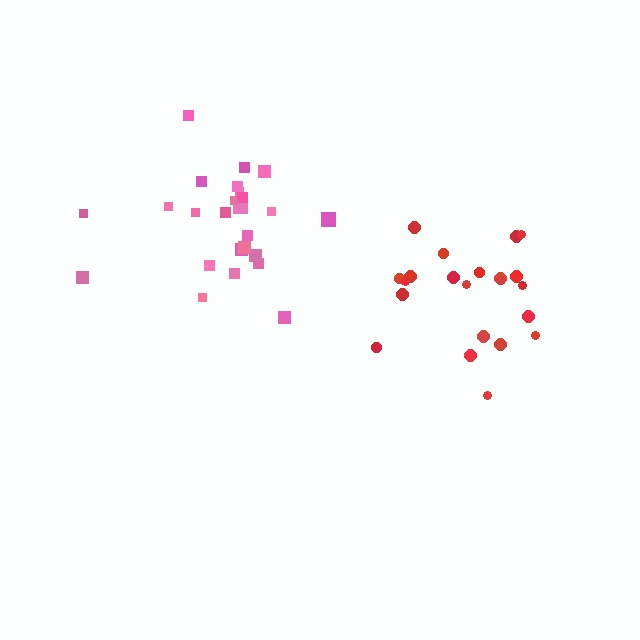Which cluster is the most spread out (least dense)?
Red.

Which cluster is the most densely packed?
Pink.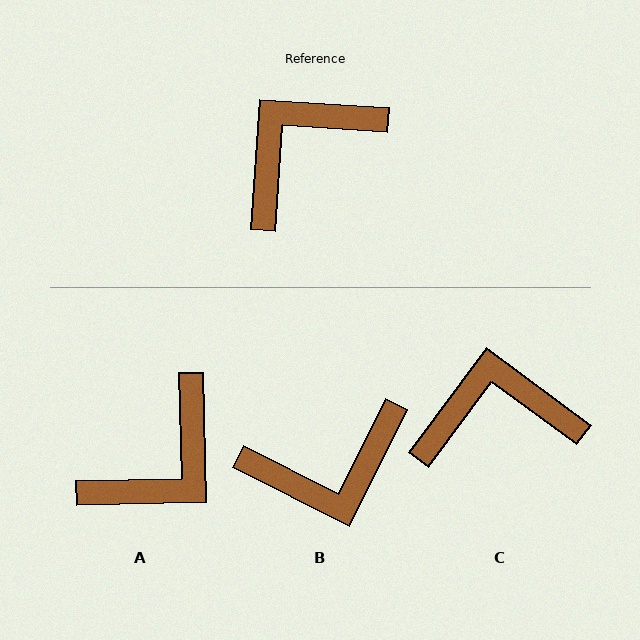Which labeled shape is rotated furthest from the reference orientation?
A, about 175 degrees away.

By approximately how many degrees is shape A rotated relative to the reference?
Approximately 175 degrees clockwise.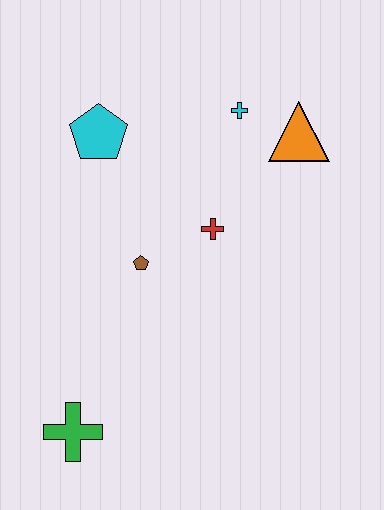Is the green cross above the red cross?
No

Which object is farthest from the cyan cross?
The green cross is farthest from the cyan cross.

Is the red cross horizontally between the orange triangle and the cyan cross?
No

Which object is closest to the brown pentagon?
The red cross is closest to the brown pentagon.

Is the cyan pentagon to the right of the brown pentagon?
No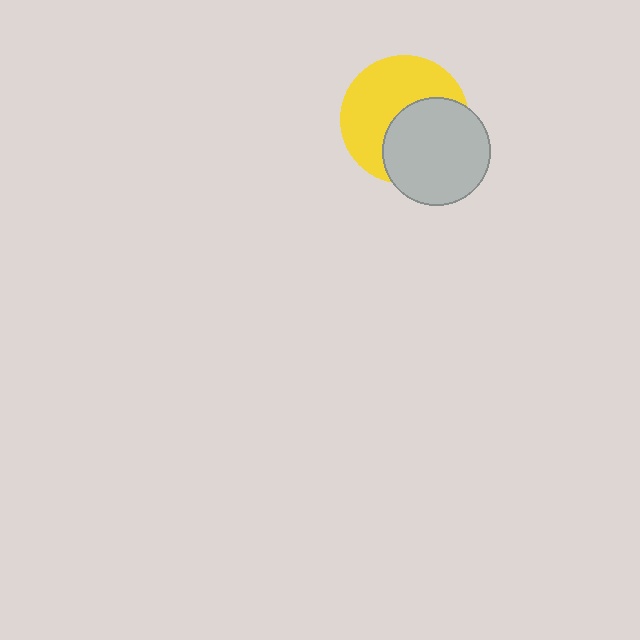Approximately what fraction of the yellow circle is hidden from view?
Roughly 44% of the yellow circle is hidden behind the light gray circle.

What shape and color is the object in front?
The object in front is a light gray circle.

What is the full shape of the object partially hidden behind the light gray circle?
The partially hidden object is a yellow circle.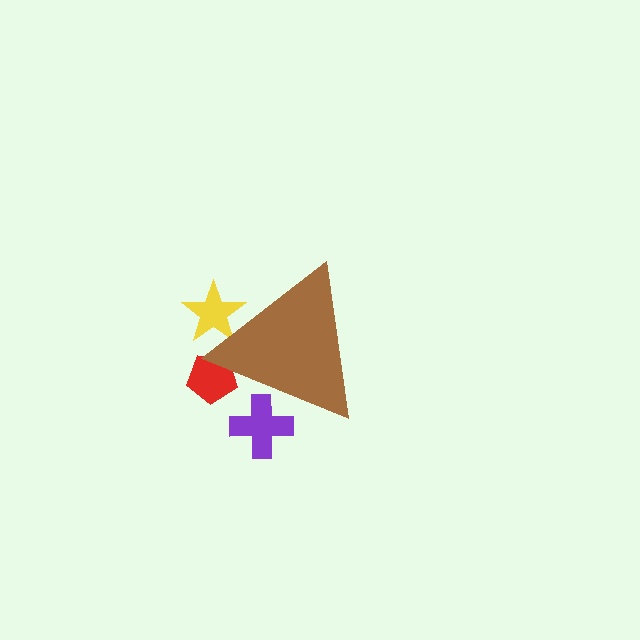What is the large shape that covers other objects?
A brown triangle.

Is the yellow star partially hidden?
Yes, the yellow star is partially hidden behind the brown triangle.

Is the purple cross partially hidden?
Yes, the purple cross is partially hidden behind the brown triangle.